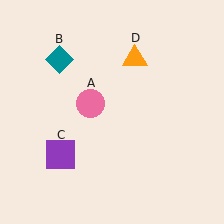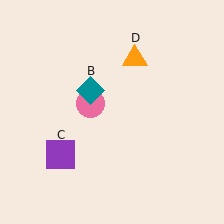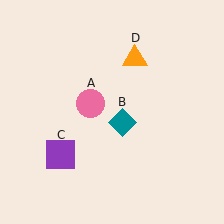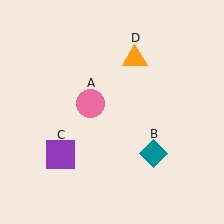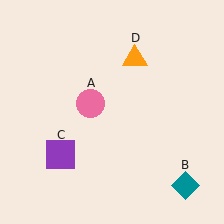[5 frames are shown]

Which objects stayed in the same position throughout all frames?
Pink circle (object A) and purple square (object C) and orange triangle (object D) remained stationary.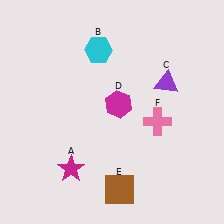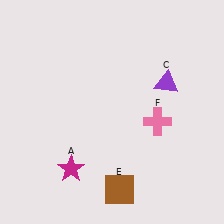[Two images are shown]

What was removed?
The magenta hexagon (D), the cyan hexagon (B) were removed in Image 2.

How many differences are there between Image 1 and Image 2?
There are 2 differences between the two images.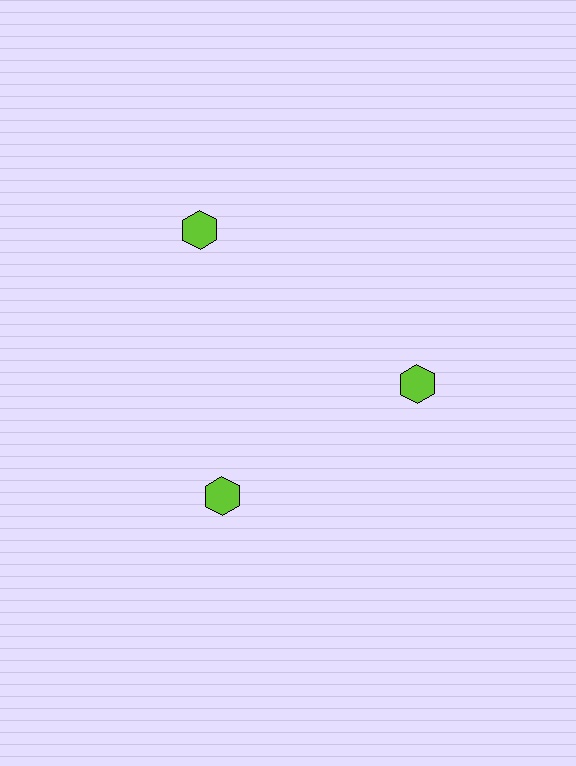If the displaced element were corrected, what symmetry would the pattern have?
It would have 3-fold rotational symmetry — the pattern would map onto itself every 120 degrees.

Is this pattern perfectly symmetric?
No. The 3 lime hexagons are arranged in a ring, but one element near the 11 o'clock position is pushed outward from the center, breaking the 3-fold rotational symmetry.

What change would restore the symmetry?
The symmetry would be restored by moving it inward, back onto the ring so that all 3 hexagons sit at equal angles and equal distance from the center.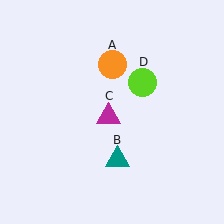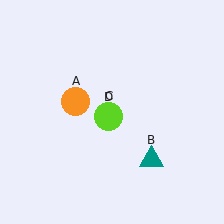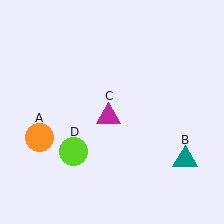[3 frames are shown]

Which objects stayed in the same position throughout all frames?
Magenta triangle (object C) remained stationary.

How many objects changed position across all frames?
3 objects changed position: orange circle (object A), teal triangle (object B), lime circle (object D).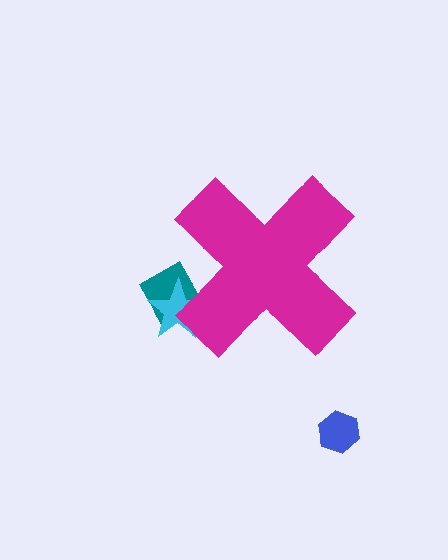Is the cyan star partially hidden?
Yes, the cyan star is partially hidden behind the magenta cross.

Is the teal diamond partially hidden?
Yes, the teal diamond is partially hidden behind the magenta cross.